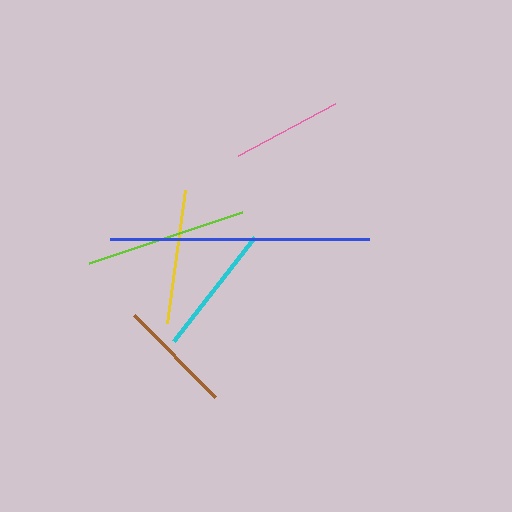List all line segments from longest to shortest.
From longest to shortest: blue, lime, yellow, cyan, brown, pink.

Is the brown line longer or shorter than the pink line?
The brown line is longer than the pink line.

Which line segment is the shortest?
The pink line is the shortest at approximately 111 pixels.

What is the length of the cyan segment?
The cyan segment is approximately 131 pixels long.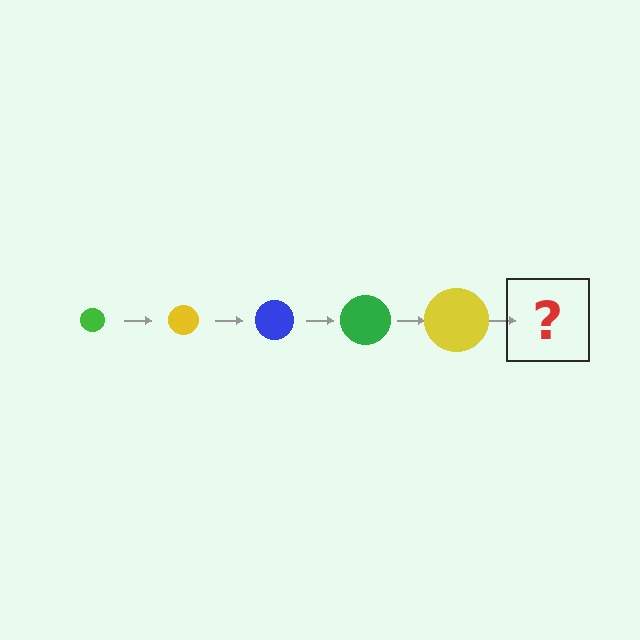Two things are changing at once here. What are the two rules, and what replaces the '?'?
The two rules are that the circle grows larger each step and the color cycles through green, yellow, and blue. The '?' should be a blue circle, larger than the previous one.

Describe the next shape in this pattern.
It should be a blue circle, larger than the previous one.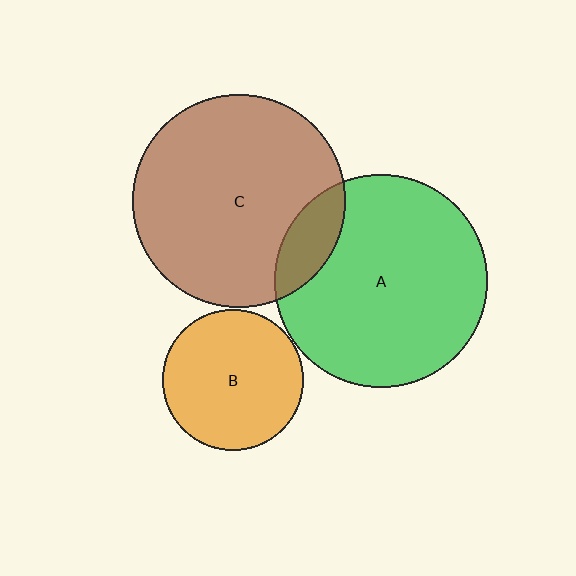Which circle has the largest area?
Circle C (brown).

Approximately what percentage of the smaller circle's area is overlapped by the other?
Approximately 15%.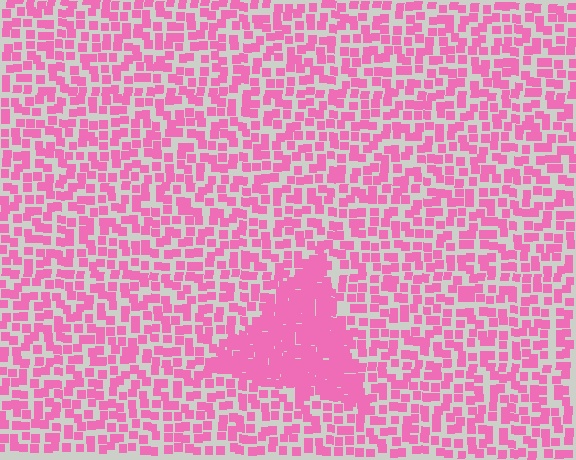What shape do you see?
I see a triangle.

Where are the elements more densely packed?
The elements are more densely packed inside the triangle boundary.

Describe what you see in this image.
The image contains small pink elements arranged at two different densities. A triangle-shaped region is visible where the elements are more densely packed than the surrounding area.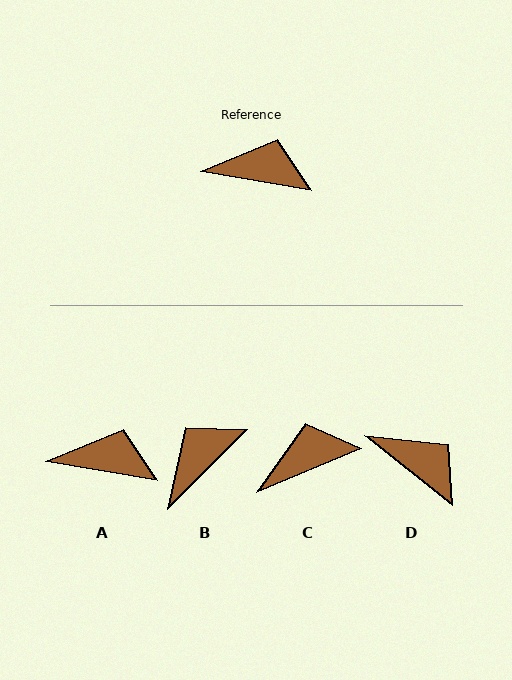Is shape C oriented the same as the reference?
No, it is off by about 32 degrees.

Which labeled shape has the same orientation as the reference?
A.